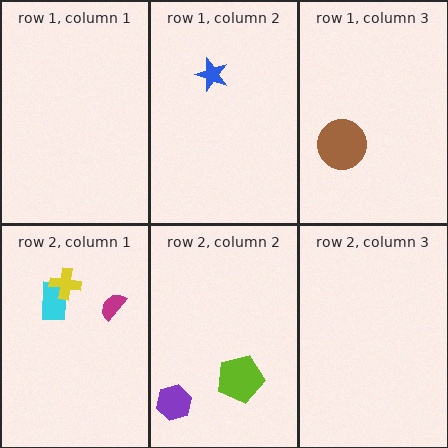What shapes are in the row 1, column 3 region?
The brown circle.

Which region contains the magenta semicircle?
The row 2, column 1 region.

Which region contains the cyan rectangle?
The row 2, column 1 region.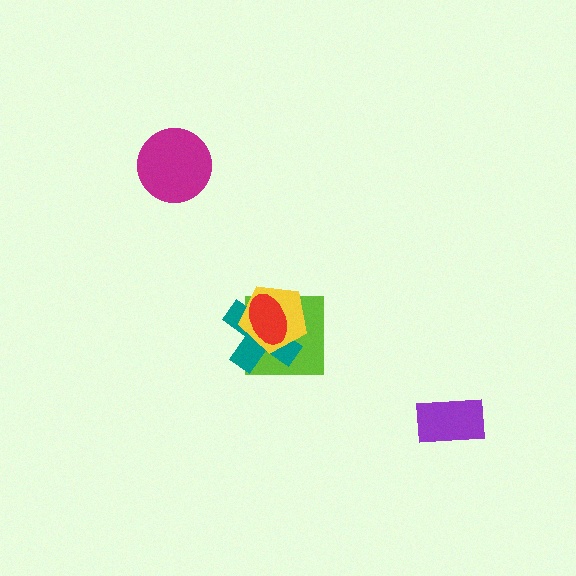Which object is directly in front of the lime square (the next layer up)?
The teal cross is directly in front of the lime square.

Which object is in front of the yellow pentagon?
The red ellipse is in front of the yellow pentagon.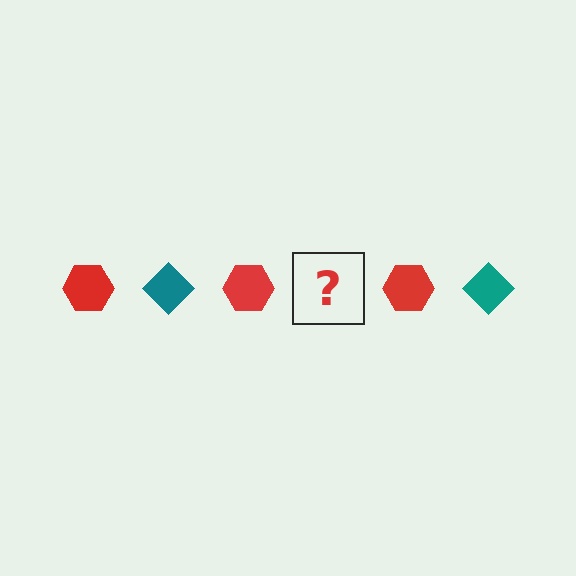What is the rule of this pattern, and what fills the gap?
The rule is that the pattern alternates between red hexagon and teal diamond. The gap should be filled with a teal diamond.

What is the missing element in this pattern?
The missing element is a teal diamond.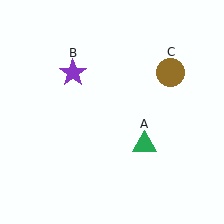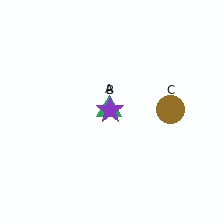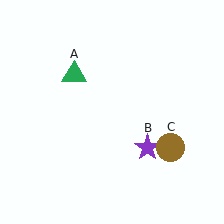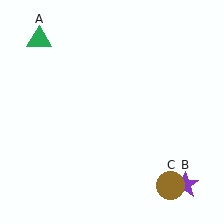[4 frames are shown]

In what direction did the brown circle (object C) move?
The brown circle (object C) moved down.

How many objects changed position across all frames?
3 objects changed position: green triangle (object A), purple star (object B), brown circle (object C).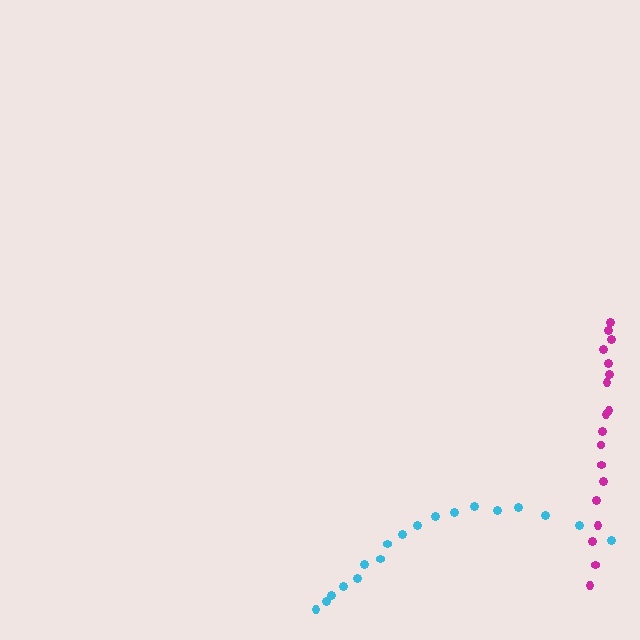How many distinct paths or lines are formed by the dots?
There are 2 distinct paths.